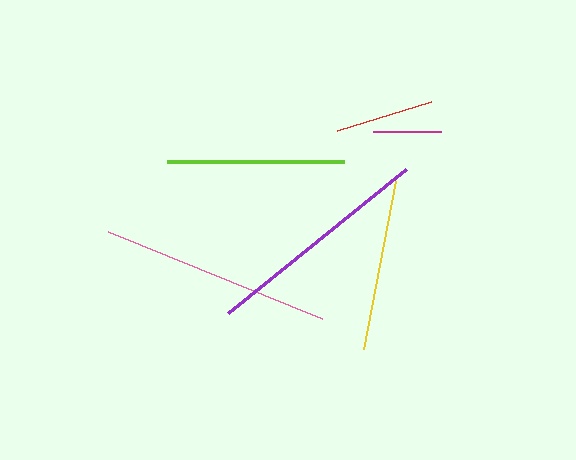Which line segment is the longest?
The pink line is the longest at approximately 232 pixels.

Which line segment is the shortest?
The magenta line is the shortest at approximately 68 pixels.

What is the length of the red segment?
The red segment is approximately 98 pixels long.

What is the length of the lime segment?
The lime segment is approximately 177 pixels long.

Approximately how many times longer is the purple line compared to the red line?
The purple line is approximately 2.3 times the length of the red line.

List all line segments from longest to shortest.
From longest to shortest: pink, purple, lime, yellow, red, magenta.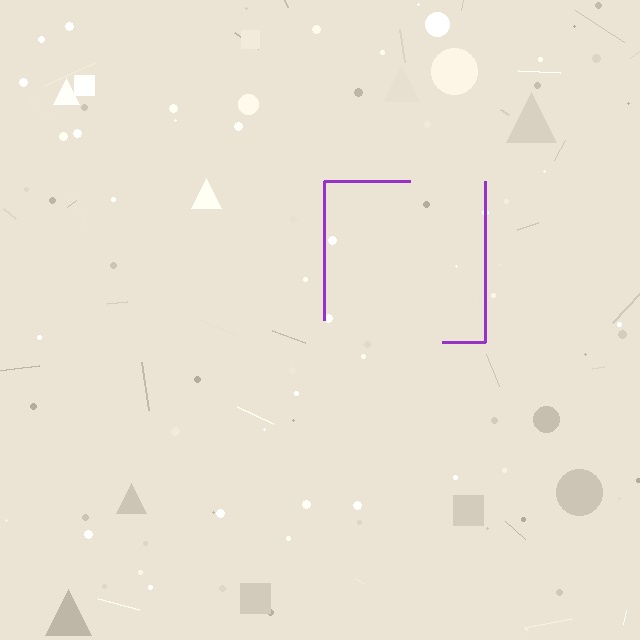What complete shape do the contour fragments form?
The contour fragments form a square.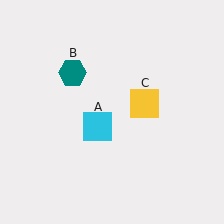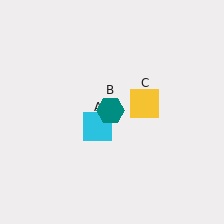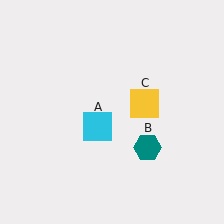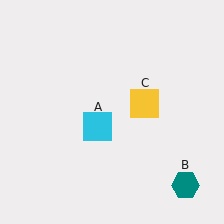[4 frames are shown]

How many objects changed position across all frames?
1 object changed position: teal hexagon (object B).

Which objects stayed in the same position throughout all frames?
Cyan square (object A) and yellow square (object C) remained stationary.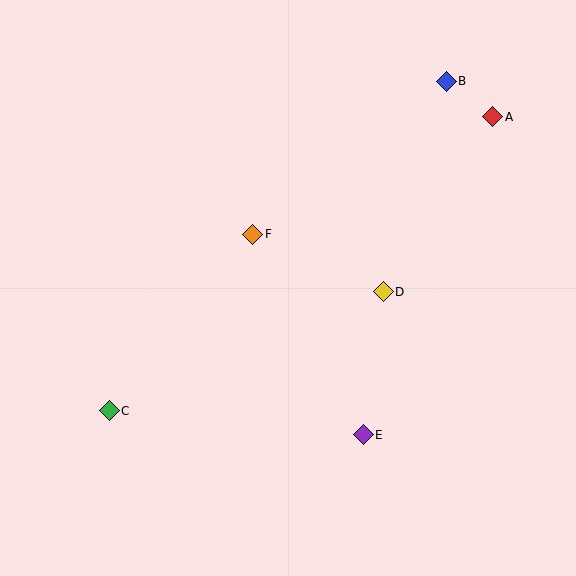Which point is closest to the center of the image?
Point F at (253, 234) is closest to the center.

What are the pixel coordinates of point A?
Point A is at (493, 117).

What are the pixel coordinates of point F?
Point F is at (253, 234).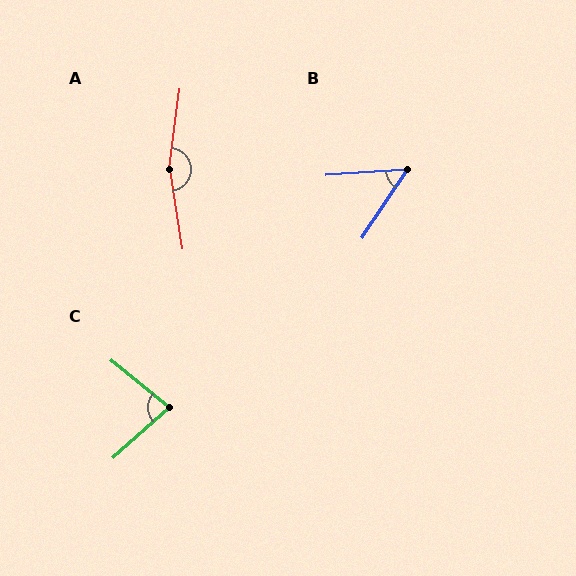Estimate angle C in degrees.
Approximately 81 degrees.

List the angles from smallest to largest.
B (53°), C (81°), A (164°).